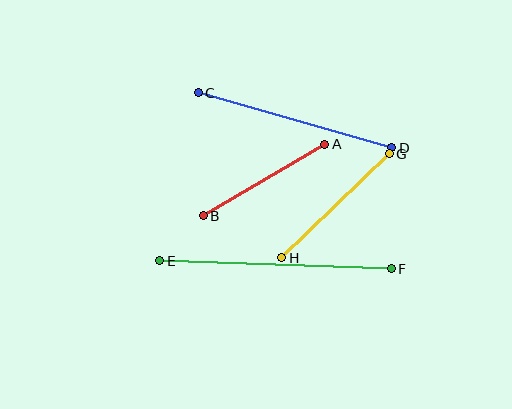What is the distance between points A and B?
The distance is approximately 141 pixels.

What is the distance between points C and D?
The distance is approximately 201 pixels.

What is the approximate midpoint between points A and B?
The midpoint is at approximately (264, 180) pixels.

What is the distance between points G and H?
The distance is approximately 149 pixels.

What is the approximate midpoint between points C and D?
The midpoint is at approximately (295, 120) pixels.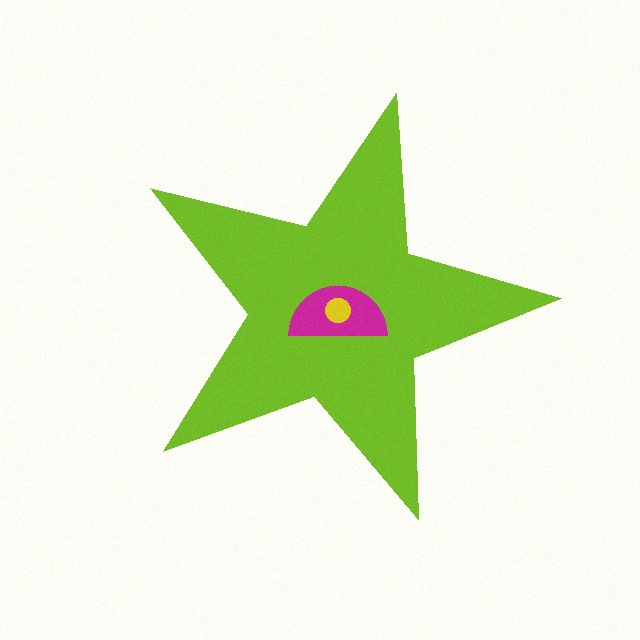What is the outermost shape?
The lime star.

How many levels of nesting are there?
3.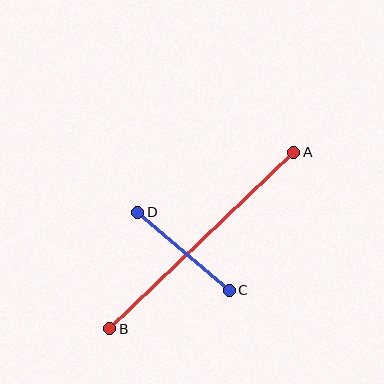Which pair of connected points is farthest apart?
Points A and B are farthest apart.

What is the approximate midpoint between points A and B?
The midpoint is at approximately (202, 240) pixels.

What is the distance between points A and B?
The distance is approximately 255 pixels.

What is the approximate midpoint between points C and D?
The midpoint is at approximately (183, 251) pixels.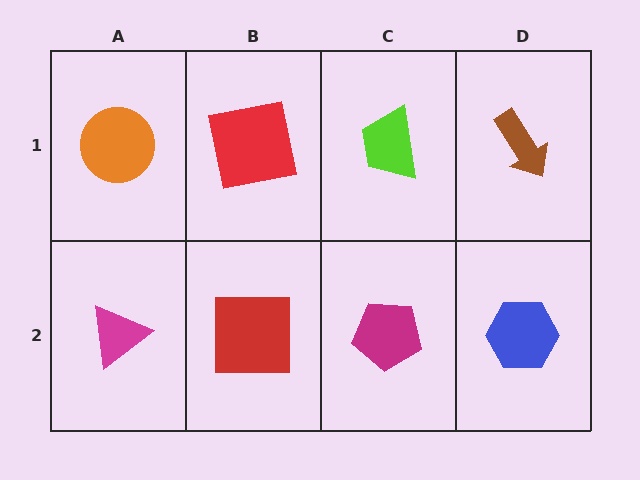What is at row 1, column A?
An orange circle.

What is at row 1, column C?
A lime trapezoid.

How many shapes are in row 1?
4 shapes.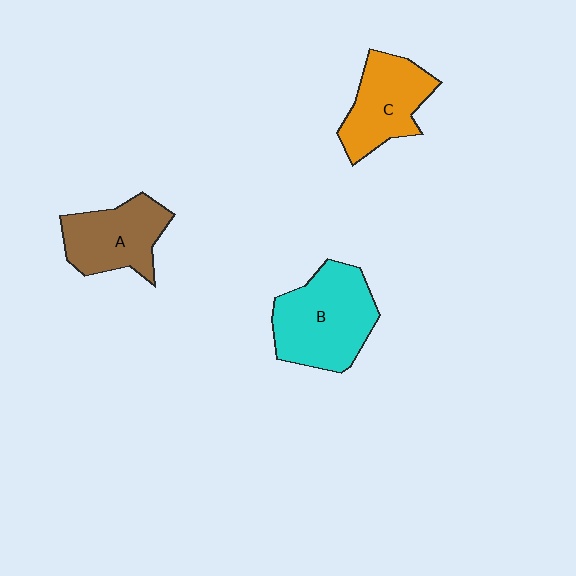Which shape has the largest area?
Shape B (cyan).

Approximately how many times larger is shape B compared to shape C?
Approximately 1.3 times.